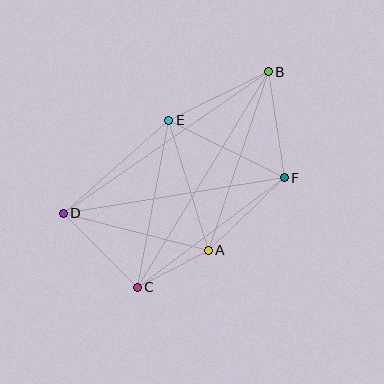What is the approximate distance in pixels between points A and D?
The distance between A and D is approximately 150 pixels.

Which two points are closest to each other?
Points A and C are closest to each other.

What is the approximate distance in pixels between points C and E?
The distance between C and E is approximately 170 pixels.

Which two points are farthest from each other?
Points B and C are farthest from each other.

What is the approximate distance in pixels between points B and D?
The distance between B and D is approximately 249 pixels.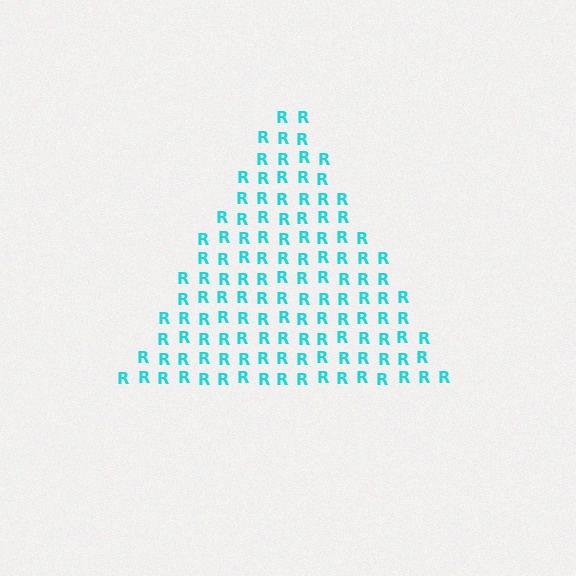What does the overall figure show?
The overall figure shows a triangle.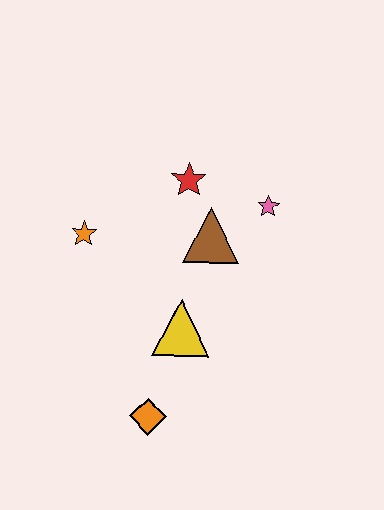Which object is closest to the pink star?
The brown triangle is closest to the pink star.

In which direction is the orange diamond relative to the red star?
The orange diamond is below the red star.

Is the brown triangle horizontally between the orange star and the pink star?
Yes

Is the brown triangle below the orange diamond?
No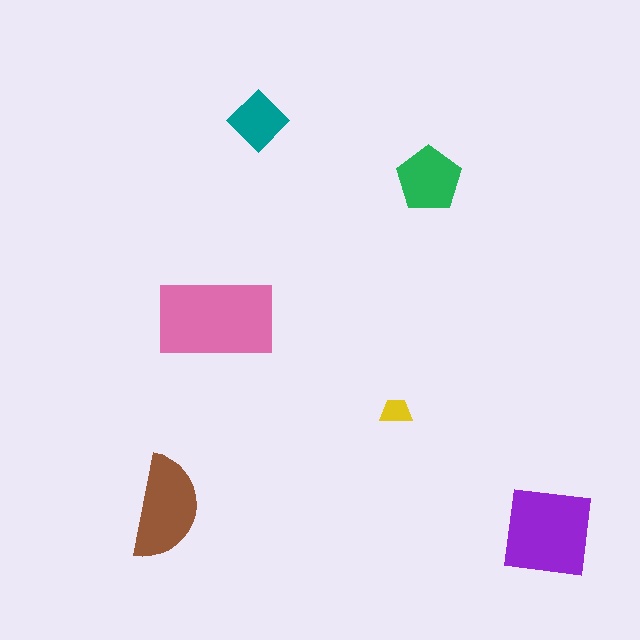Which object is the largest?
The pink rectangle.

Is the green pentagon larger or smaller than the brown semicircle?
Smaller.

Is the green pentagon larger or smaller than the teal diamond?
Larger.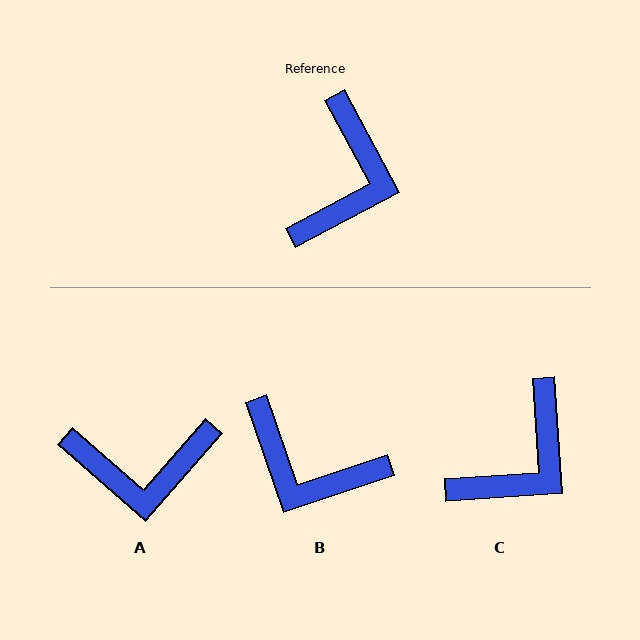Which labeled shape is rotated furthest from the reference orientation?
B, about 99 degrees away.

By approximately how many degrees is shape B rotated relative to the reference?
Approximately 99 degrees clockwise.